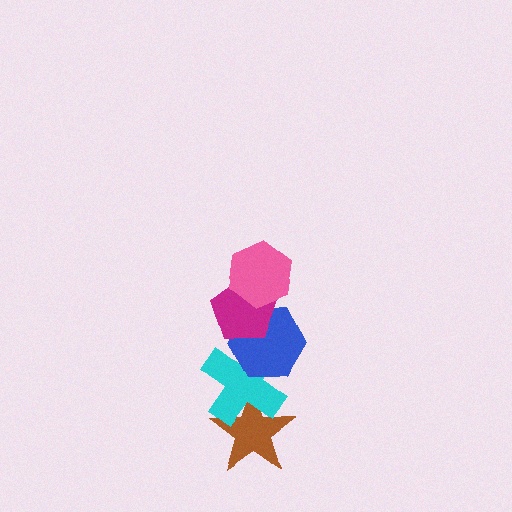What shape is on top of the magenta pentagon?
The pink hexagon is on top of the magenta pentagon.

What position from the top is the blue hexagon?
The blue hexagon is 3rd from the top.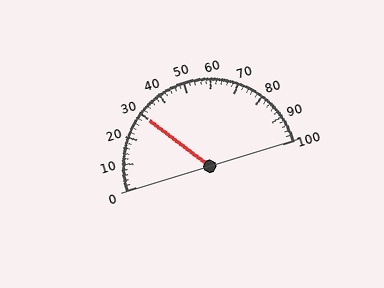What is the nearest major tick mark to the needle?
The nearest major tick mark is 30.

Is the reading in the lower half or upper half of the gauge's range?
The reading is in the lower half of the range (0 to 100).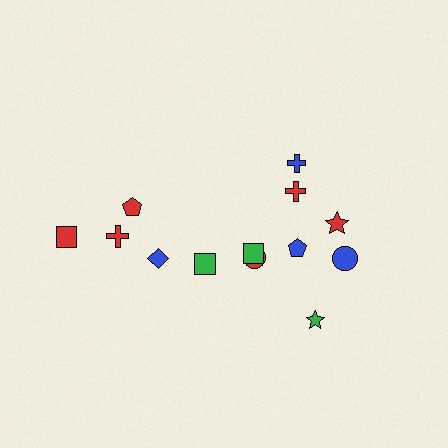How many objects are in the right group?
There are 8 objects.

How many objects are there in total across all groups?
There are 13 objects.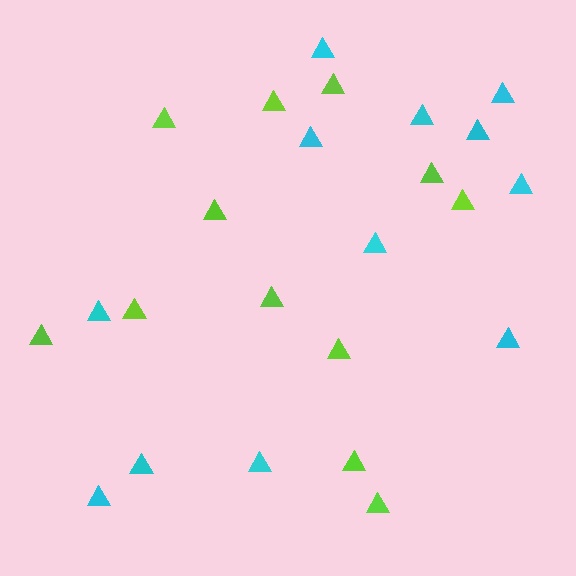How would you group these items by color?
There are 2 groups: one group of lime triangles (12) and one group of cyan triangles (12).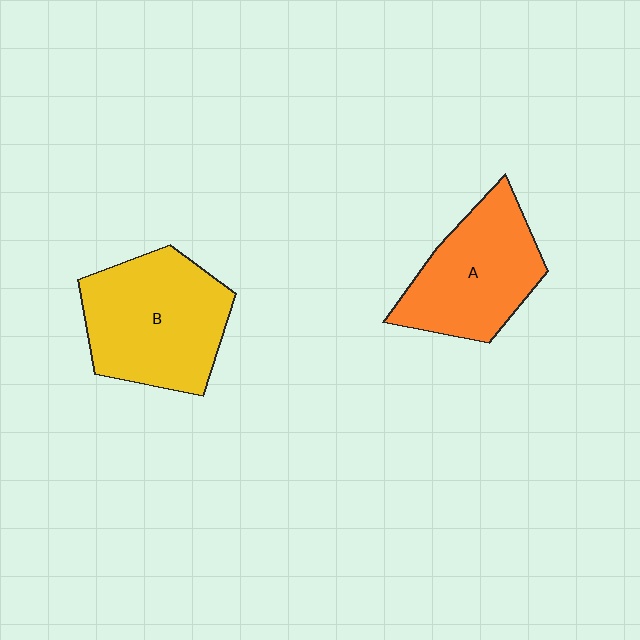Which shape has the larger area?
Shape B (yellow).